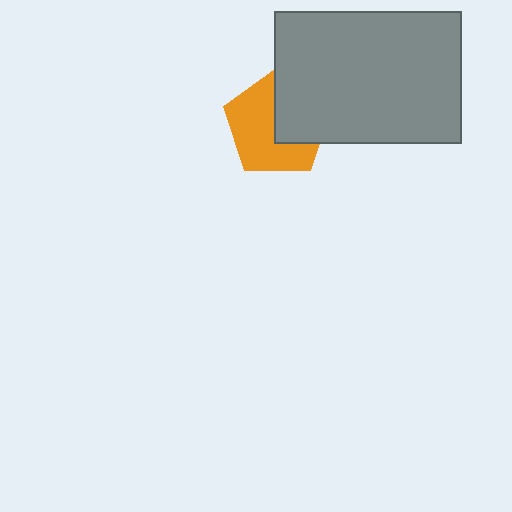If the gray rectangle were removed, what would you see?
You would see the complete orange pentagon.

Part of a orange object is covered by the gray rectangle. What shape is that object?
It is a pentagon.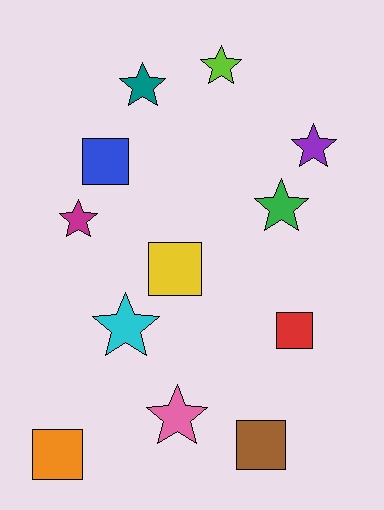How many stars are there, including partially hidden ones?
There are 7 stars.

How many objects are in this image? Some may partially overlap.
There are 12 objects.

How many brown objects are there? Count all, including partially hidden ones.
There is 1 brown object.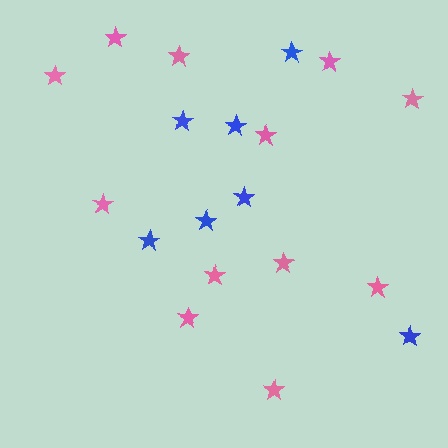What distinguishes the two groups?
There are 2 groups: one group of pink stars (12) and one group of blue stars (7).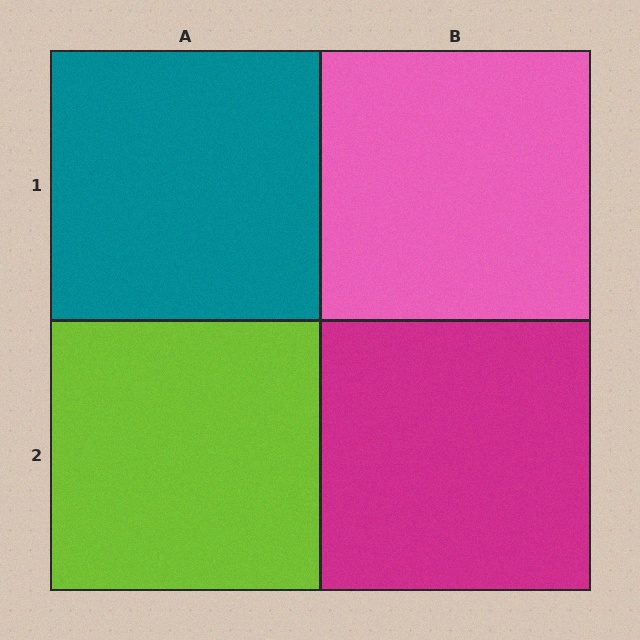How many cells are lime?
1 cell is lime.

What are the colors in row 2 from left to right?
Lime, magenta.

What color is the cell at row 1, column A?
Teal.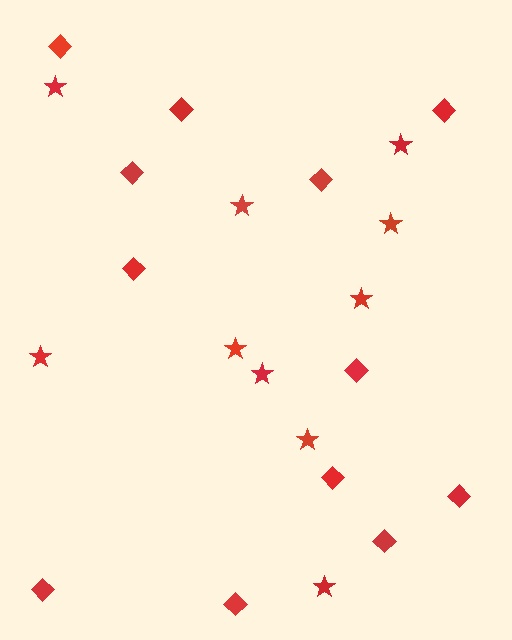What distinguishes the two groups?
There are 2 groups: one group of diamonds (12) and one group of stars (10).